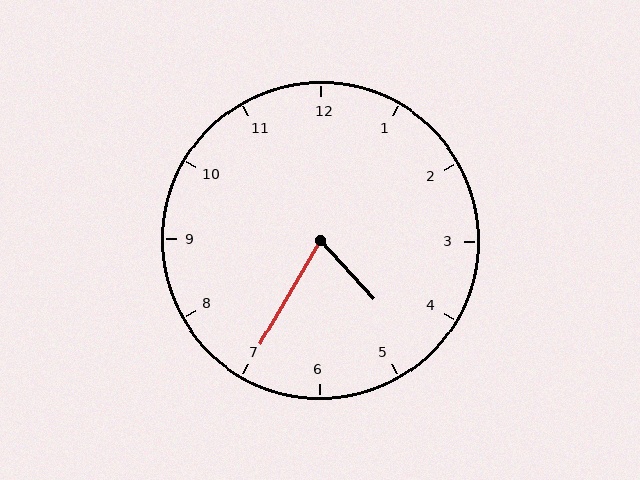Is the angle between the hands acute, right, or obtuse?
It is acute.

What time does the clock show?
4:35.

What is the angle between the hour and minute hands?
Approximately 72 degrees.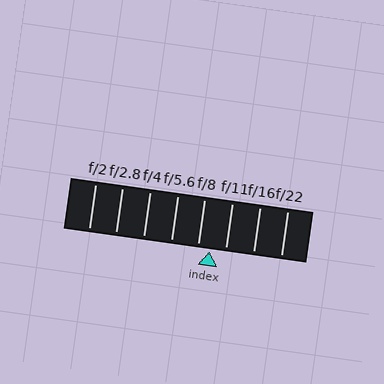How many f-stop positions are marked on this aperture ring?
There are 8 f-stop positions marked.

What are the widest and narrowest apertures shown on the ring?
The widest aperture shown is f/2 and the narrowest is f/22.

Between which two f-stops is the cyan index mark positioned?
The index mark is between f/8 and f/11.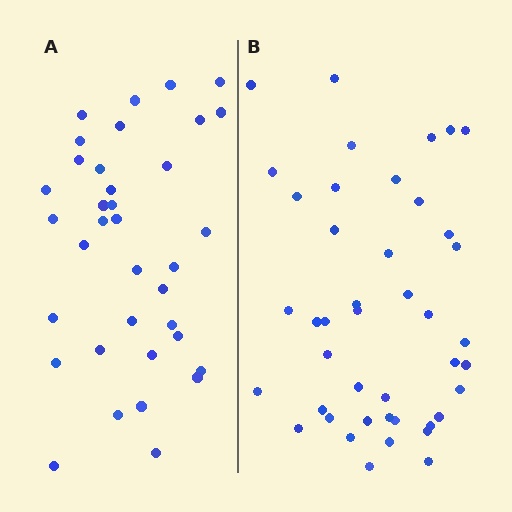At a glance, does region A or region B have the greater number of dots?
Region B (the right region) has more dots.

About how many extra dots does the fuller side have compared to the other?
Region B has roughly 8 or so more dots than region A.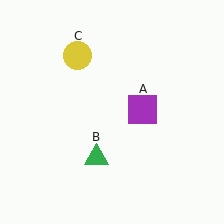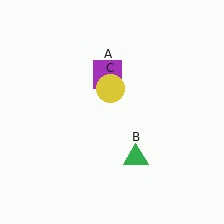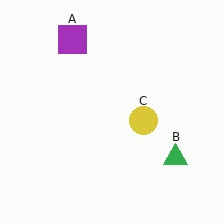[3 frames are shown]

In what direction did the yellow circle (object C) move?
The yellow circle (object C) moved down and to the right.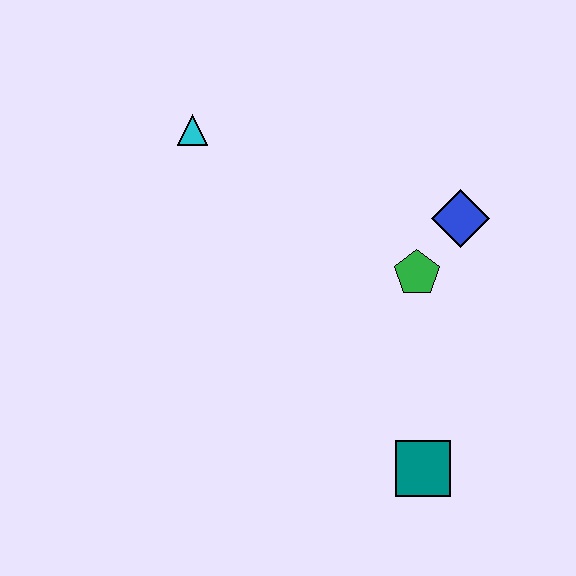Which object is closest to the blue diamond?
The green pentagon is closest to the blue diamond.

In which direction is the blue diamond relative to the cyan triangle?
The blue diamond is to the right of the cyan triangle.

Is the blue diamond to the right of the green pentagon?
Yes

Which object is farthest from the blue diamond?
The cyan triangle is farthest from the blue diamond.